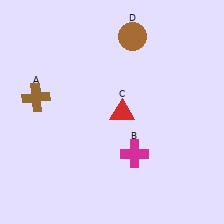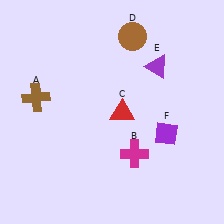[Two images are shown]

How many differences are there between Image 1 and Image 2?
There are 2 differences between the two images.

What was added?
A purple triangle (E), a purple diamond (F) were added in Image 2.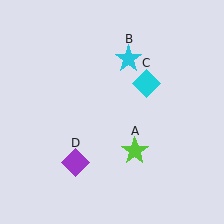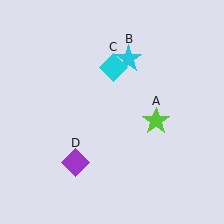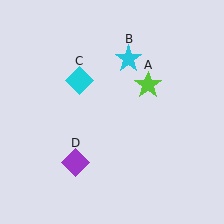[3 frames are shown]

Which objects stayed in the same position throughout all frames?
Cyan star (object B) and purple diamond (object D) remained stationary.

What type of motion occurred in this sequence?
The lime star (object A), cyan diamond (object C) rotated counterclockwise around the center of the scene.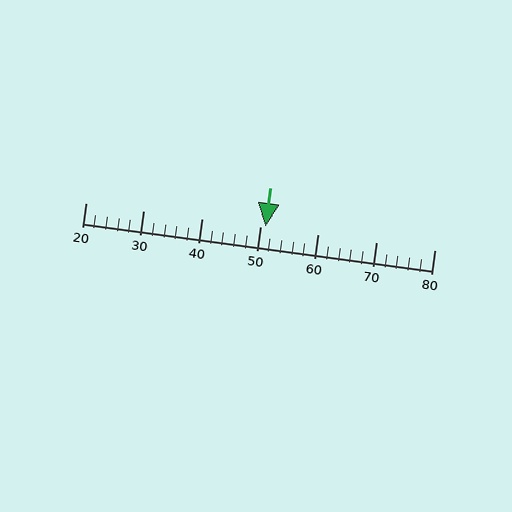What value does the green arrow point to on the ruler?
The green arrow points to approximately 51.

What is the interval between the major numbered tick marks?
The major tick marks are spaced 10 units apart.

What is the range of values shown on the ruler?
The ruler shows values from 20 to 80.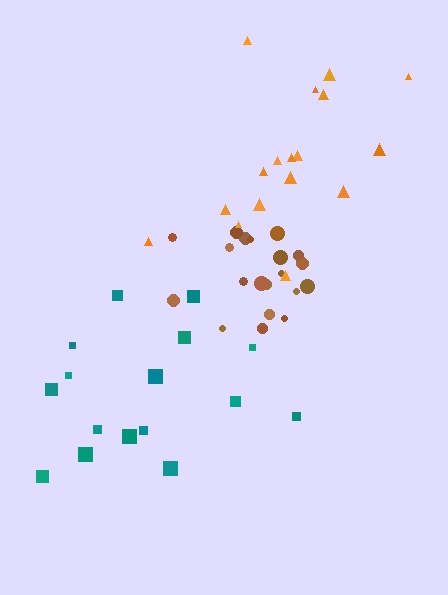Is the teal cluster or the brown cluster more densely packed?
Brown.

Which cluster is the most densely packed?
Brown.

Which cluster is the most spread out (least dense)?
Teal.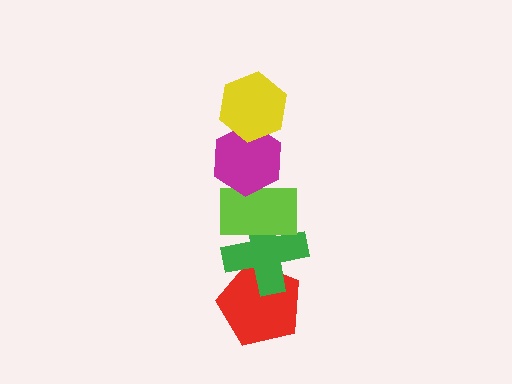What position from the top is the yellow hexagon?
The yellow hexagon is 1st from the top.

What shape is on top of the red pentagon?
The green cross is on top of the red pentagon.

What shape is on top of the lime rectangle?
The magenta hexagon is on top of the lime rectangle.